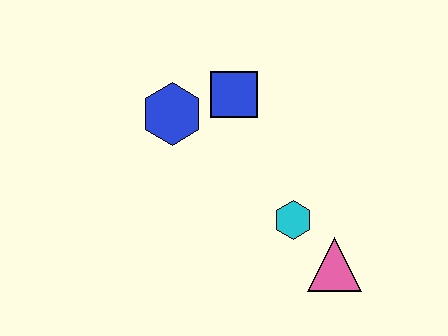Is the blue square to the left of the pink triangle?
Yes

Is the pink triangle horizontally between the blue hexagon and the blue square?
No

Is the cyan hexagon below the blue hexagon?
Yes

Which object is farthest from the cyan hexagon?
The blue hexagon is farthest from the cyan hexagon.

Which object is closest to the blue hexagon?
The blue square is closest to the blue hexagon.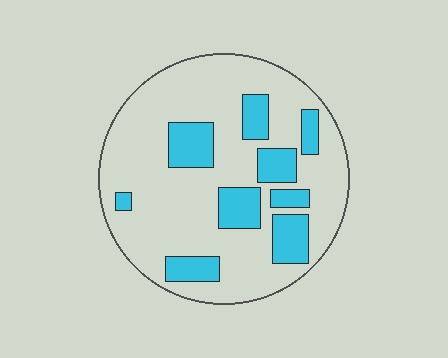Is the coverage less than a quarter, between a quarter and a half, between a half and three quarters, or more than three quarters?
Less than a quarter.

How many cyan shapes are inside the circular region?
9.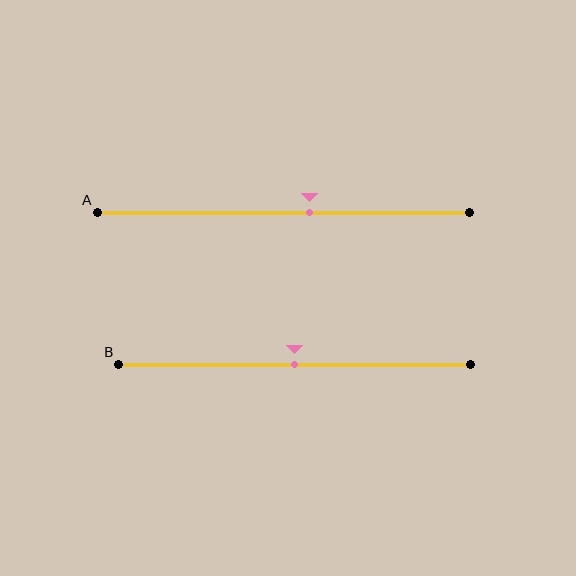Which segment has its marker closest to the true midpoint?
Segment B has its marker closest to the true midpoint.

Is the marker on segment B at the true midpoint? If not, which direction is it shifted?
Yes, the marker on segment B is at the true midpoint.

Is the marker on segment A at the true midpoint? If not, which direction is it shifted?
No, the marker on segment A is shifted to the right by about 7% of the segment length.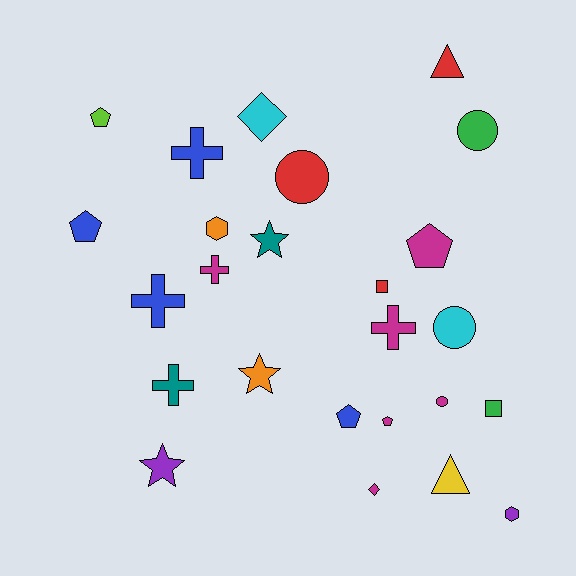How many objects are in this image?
There are 25 objects.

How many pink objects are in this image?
There are no pink objects.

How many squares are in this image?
There are 2 squares.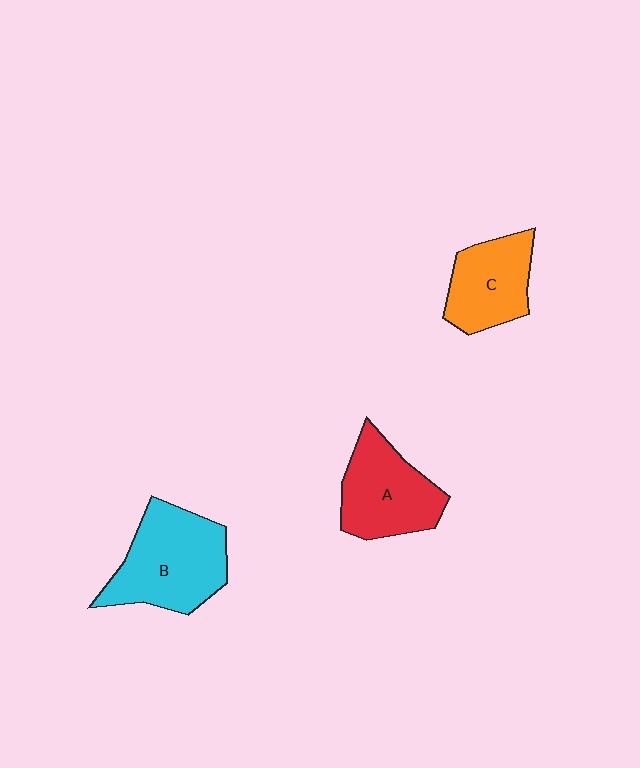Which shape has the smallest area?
Shape C (orange).